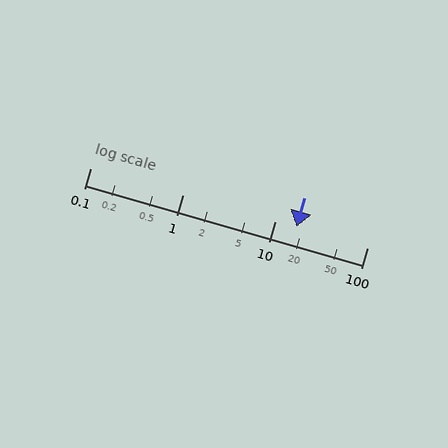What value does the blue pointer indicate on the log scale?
The pointer indicates approximately 17.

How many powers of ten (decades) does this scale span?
The scale spans 3 decades, from 0.1 to 100.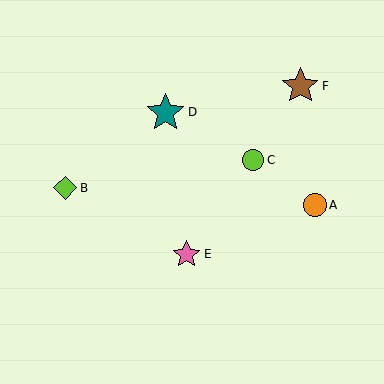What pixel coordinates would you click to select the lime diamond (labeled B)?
Click at (65, 188) to select the lime diamond B.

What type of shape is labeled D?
Shape D is a teal star.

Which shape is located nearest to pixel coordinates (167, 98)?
The teal star (labeled D) at (165, 112) is nearest to that location.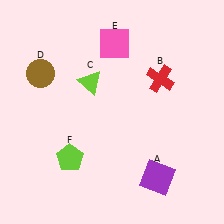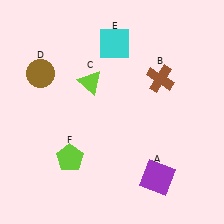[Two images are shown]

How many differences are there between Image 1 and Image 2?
There are 2 differences between the two images.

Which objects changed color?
B changed from red to brown. E changed from pink to cyan.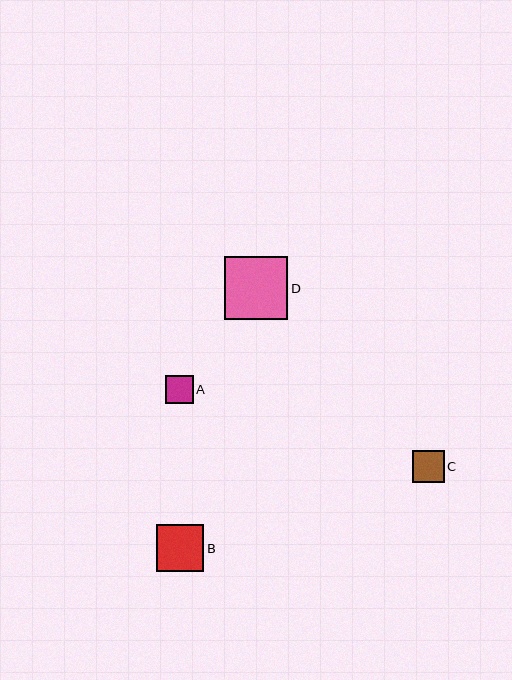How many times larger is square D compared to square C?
Square D is approximately 2.0 times the size of square C.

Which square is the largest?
Square D is the largest with a size of approximately 64 pixels.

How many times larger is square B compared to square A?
Square B is approximately 1.7 times the size of square A.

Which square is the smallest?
Square A is the smallest with a size of approximately 28 pixels.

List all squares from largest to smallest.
From largest to smallest: D, B, C, A.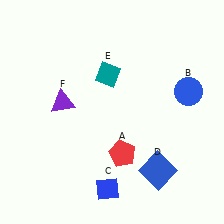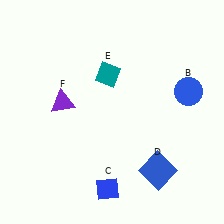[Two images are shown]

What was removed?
The red pentagon (A) was removed in Image 2.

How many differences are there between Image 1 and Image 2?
There is 1 difference between the two images.